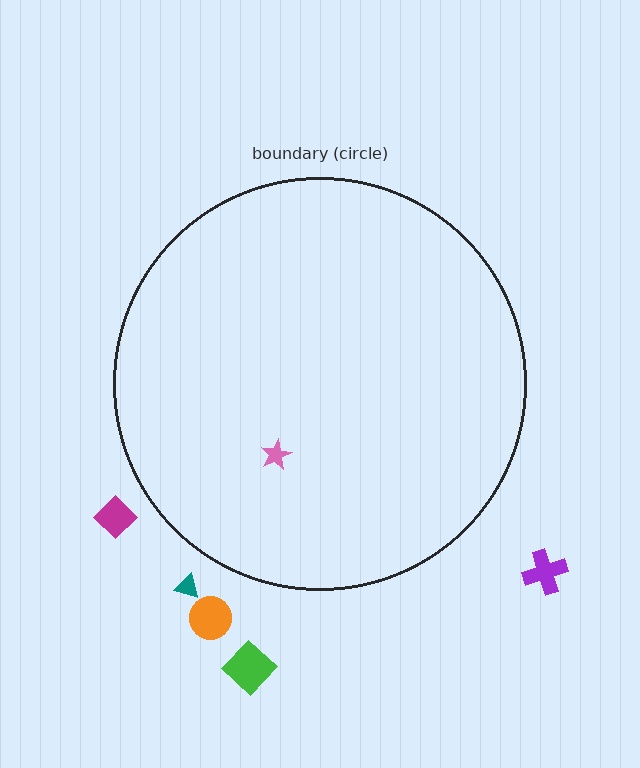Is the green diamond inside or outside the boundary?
Outside.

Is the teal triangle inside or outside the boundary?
Outside.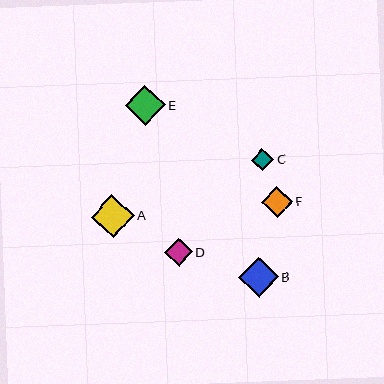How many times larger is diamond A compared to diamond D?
Diamond A is approximately 1.5 times the size of diamond D.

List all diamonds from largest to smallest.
From largest to smallest: A, E, B, F, D, C.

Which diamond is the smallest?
Diamond C is the smallest with a size of approximately 22 pixels.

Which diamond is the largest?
Diamond A is the largest with a size of approximately 43 pixels.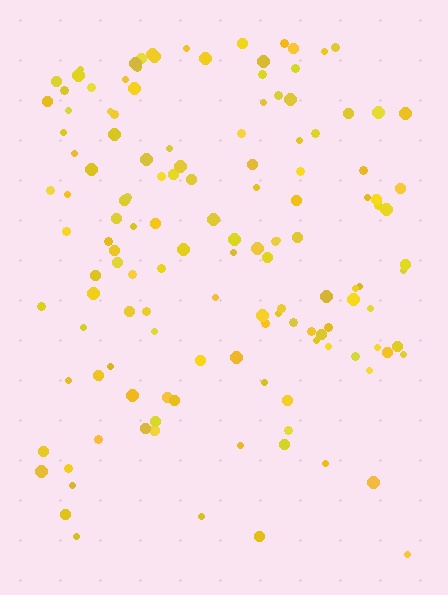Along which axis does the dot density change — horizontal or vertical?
Vertical.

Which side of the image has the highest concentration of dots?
The top.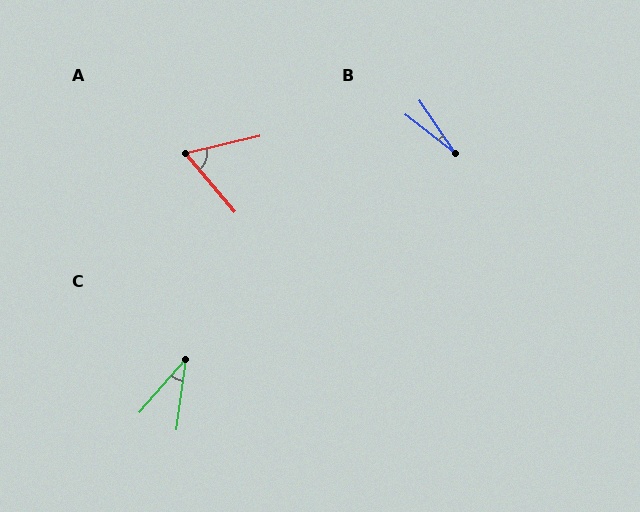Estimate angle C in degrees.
Approximately 34 degrees.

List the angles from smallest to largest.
B (18°), C (34°), A (62°).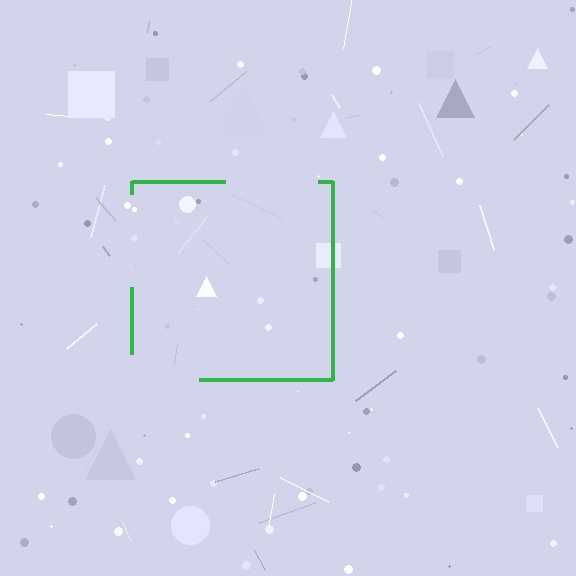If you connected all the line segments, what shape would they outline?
They would outline a square.